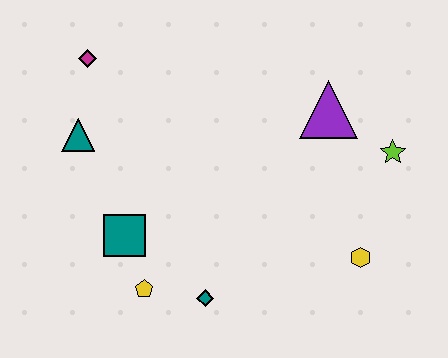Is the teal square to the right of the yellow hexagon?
No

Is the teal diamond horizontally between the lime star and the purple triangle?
No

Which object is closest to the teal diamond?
The yellow pentagon is closest to the teal diamond.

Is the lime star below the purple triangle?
Yes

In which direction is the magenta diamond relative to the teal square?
The magenta diamond is above the teal square.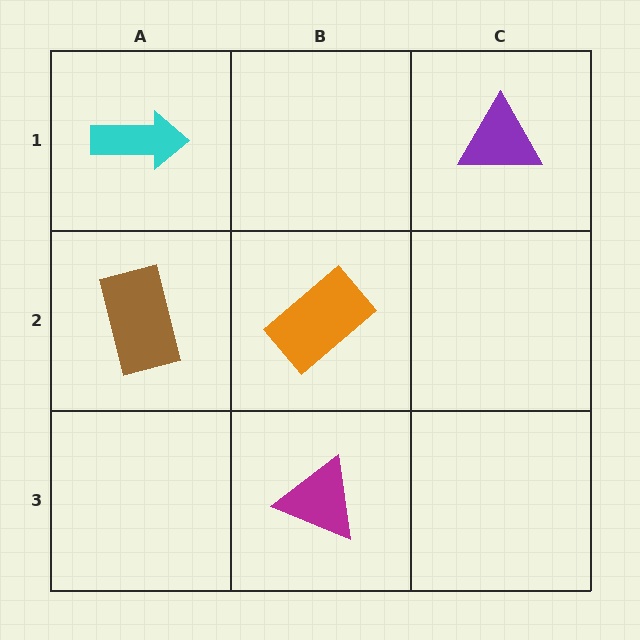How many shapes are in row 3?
1 shape.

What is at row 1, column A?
A cyan arrow.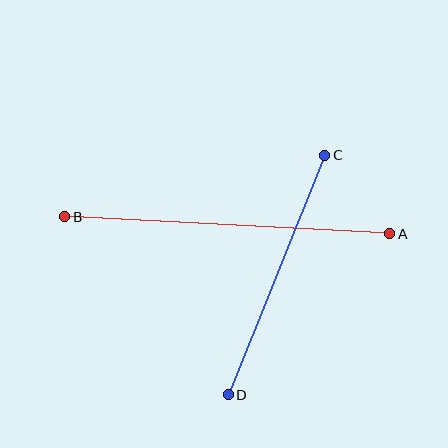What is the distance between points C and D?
The distance is approximately 258 pixels.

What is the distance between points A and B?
The distance is approximately 326 pixels.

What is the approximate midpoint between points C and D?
The midpoint is at approximately (276, 275) pixels.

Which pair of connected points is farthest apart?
Points A and B are farthest apart.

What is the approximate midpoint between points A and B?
The midpoint is at approximately (227, 225) pixels.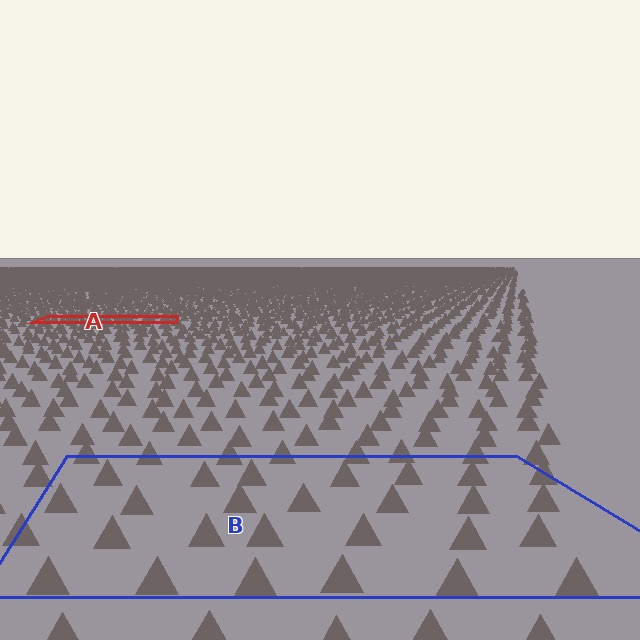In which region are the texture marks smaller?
The texture marks are smaller in region A, because it is farther away.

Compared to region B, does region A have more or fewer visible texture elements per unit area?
Region A has more texture elements per unit area — they are packed more densely because it is farther away.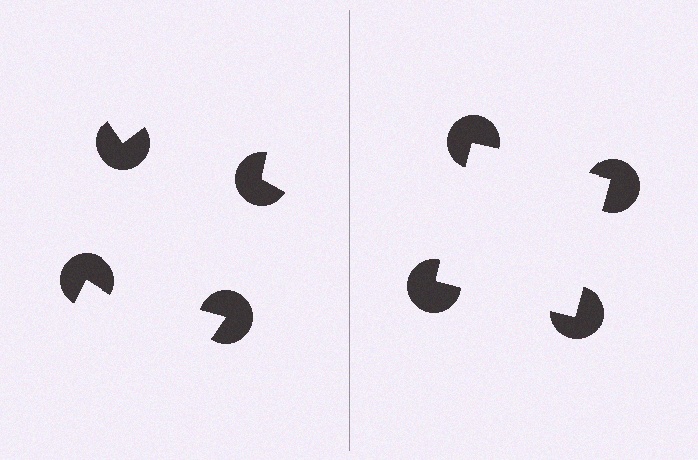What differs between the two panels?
The pac-man discs are positioned identically on both sides; only the wedge orientations differ. On the right they align to a square; on the left they are misaligned.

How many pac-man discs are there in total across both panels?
8 — 4 on each side.